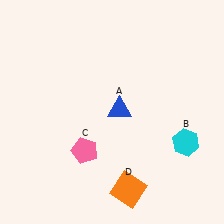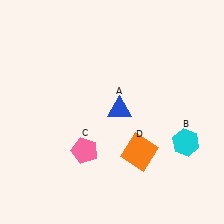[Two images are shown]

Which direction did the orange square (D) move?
The orange square (D) moved up.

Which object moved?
The orange square (D) moved up.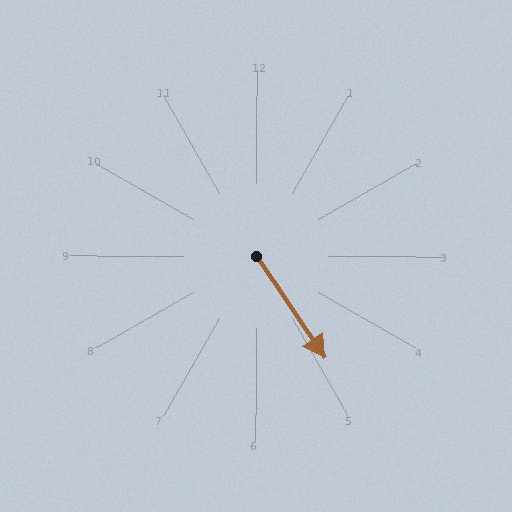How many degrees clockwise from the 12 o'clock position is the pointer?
Approximately 146 degrees.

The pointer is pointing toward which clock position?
Roughly 5 o'clock.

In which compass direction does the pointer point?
Southeast.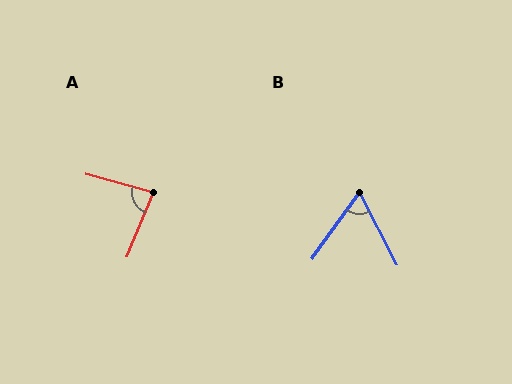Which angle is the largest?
A, at approximately 84 degrees.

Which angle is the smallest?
B, at approximately 62 degrees.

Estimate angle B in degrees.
Approximately 62 degrees.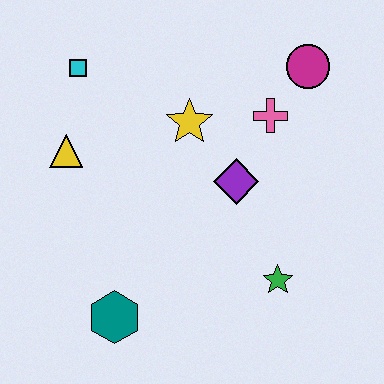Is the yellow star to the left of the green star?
Yes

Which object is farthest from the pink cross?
The teal hexagon is farthest from the pink cross.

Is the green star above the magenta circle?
No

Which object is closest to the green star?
The purple diamond is closest to the green star.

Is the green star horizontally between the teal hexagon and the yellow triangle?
No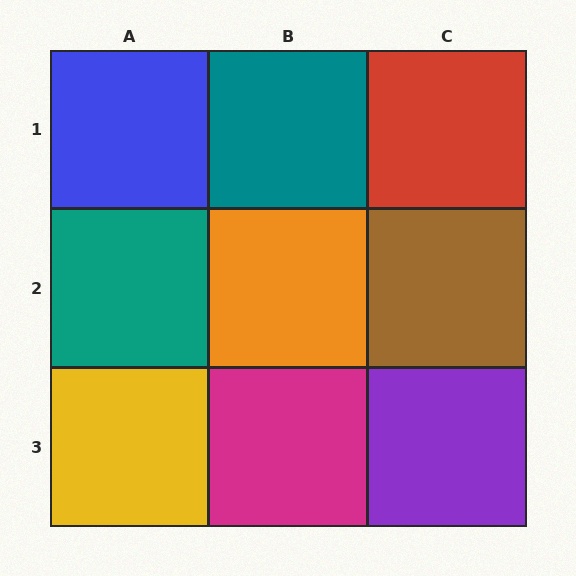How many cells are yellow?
1 cell is yellow.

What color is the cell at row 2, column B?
Orange.